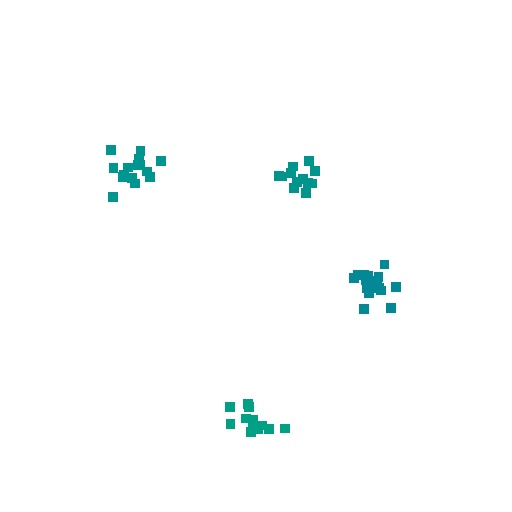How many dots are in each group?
Group 1: 12 dots, Group 2: 17 dots, Group 3: 12 dots, Group 4: 15 dots (56 total).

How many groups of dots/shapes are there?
There are 4 groups.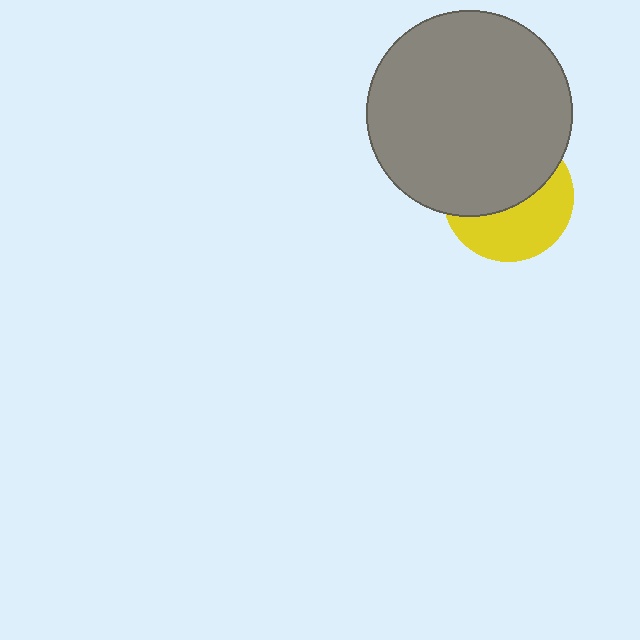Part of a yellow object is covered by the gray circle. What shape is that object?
It is a circle.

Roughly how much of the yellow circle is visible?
About half of it is visible (roughly 46%).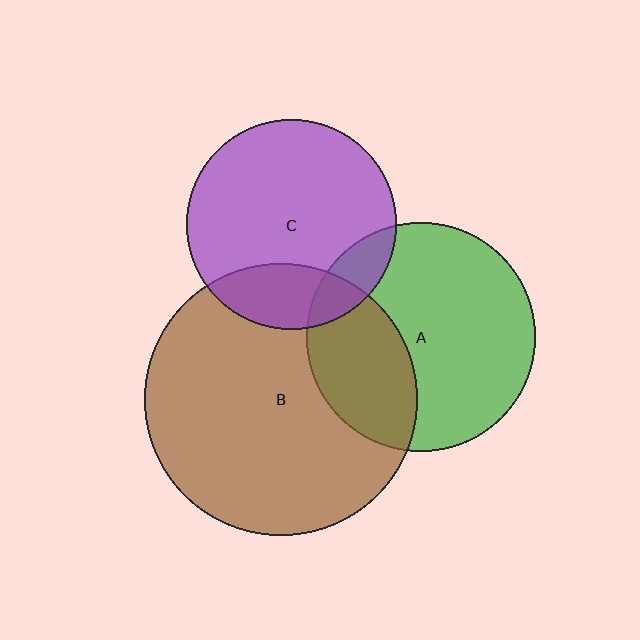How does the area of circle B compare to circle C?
Approximately 1.7 times.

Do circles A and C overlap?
Yes.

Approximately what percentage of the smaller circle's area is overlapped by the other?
Approximately 15%.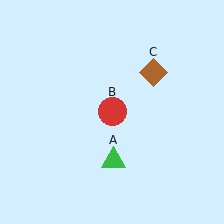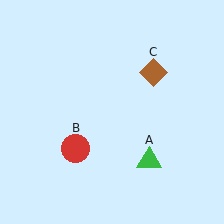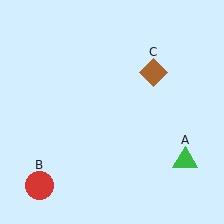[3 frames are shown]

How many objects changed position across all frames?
2 objects changed position: green triangle (object A), red circle (object B).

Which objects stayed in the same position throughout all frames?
Brown diamond (object C) remained stationary.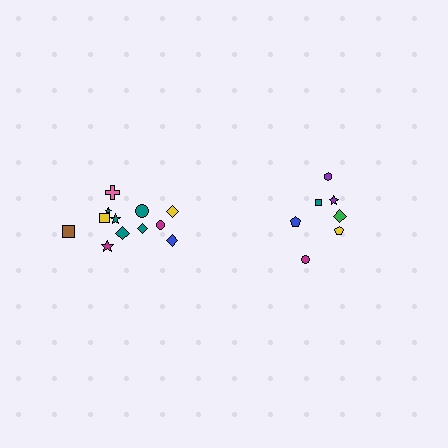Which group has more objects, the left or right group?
The left group.